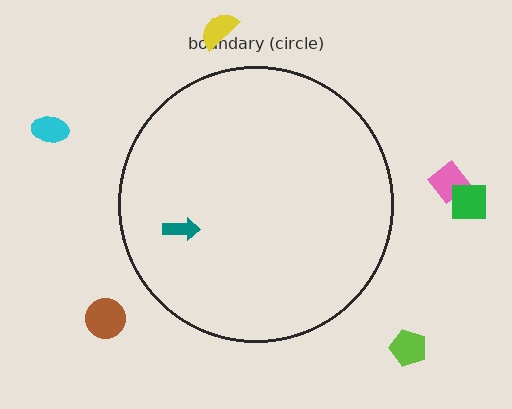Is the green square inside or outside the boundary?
Outside.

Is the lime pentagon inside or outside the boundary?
Outside.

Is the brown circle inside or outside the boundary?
Outside.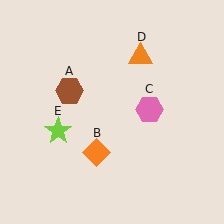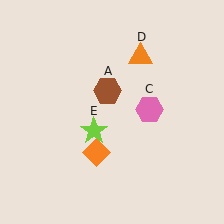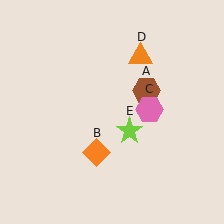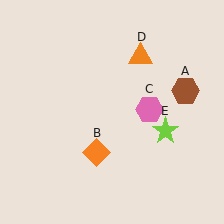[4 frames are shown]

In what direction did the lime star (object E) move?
The lime star (object E) moved right.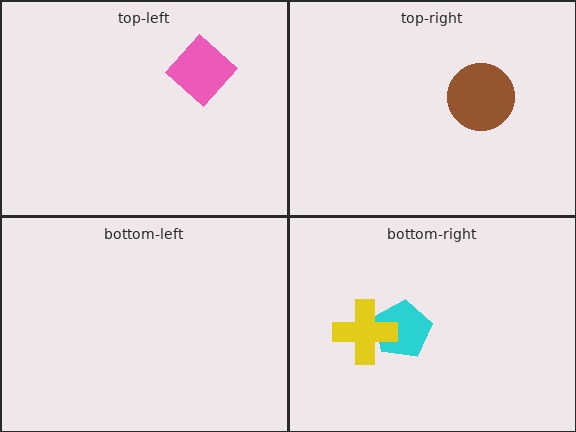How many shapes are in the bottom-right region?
2.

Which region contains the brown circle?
The top-right region.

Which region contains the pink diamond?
The top-left region.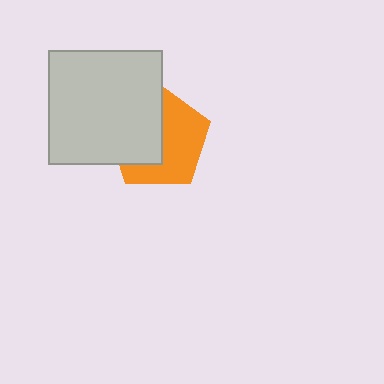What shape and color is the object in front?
The object in front is a light gray square.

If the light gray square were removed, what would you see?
You would see the complete orange pentagon.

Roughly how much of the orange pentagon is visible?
About half of it is visible (roughly 53%).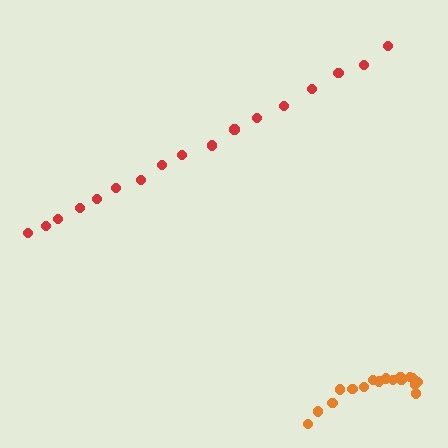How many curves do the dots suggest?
There are 2 distinct paths.